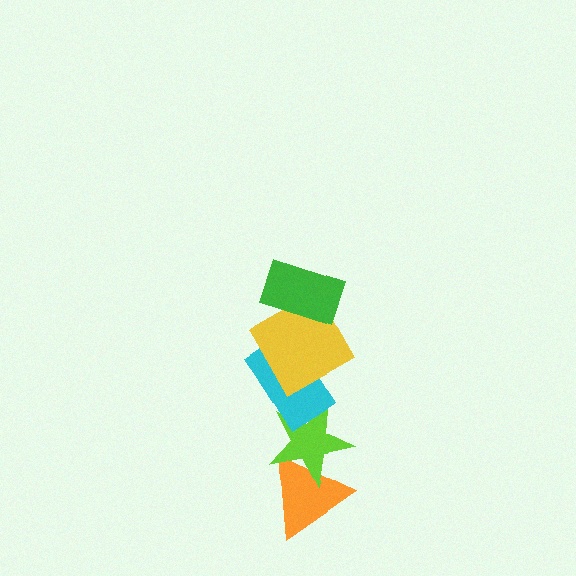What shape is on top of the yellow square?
The green rectangle is on top of the yellow square.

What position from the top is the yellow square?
The yellow square is 2nd from the top.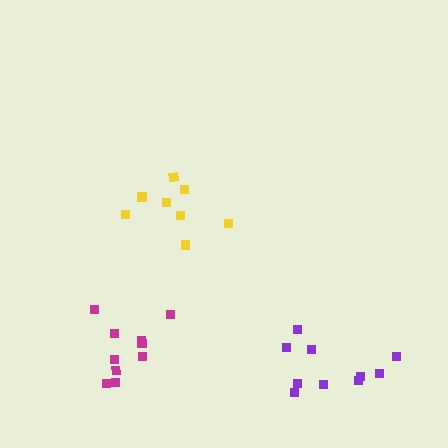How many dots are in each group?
Group 1: 8 dots, Group 2: 10 dots, Group 3: 10 dots (28 total).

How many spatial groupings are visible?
There are 3 spatial groupings.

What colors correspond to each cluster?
The clusters are colored: yellow, magenta, purple.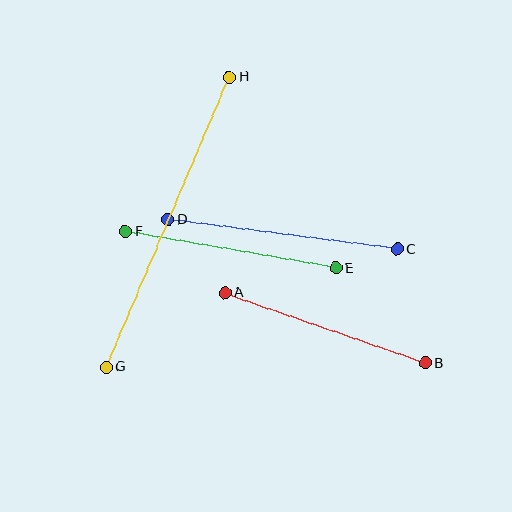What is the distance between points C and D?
The distance is approximately 231 pixels.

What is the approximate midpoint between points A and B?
The midpoint is at approximately (325, 328) pixels.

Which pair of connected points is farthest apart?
Points G and H are farthest apart.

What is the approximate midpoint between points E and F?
The midpoint is at approximately (231, 250) pixels.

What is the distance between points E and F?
The distance is approximately 213 pixels.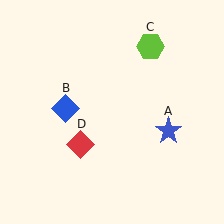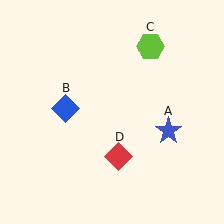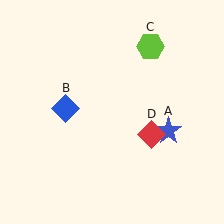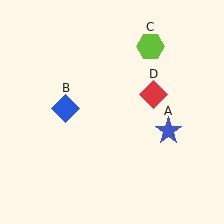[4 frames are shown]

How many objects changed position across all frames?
1 object changed position: red diamond (object D).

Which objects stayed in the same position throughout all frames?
Blue star (object A) and blue diamond (object B) and lime hexagon (object C) remained stationary.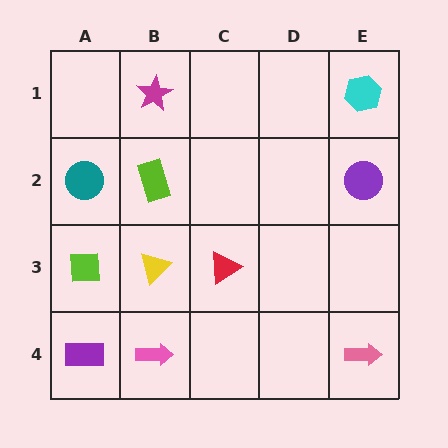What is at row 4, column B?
A pink arrow.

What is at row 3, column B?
A yellow triangle.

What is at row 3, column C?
A red triangle.